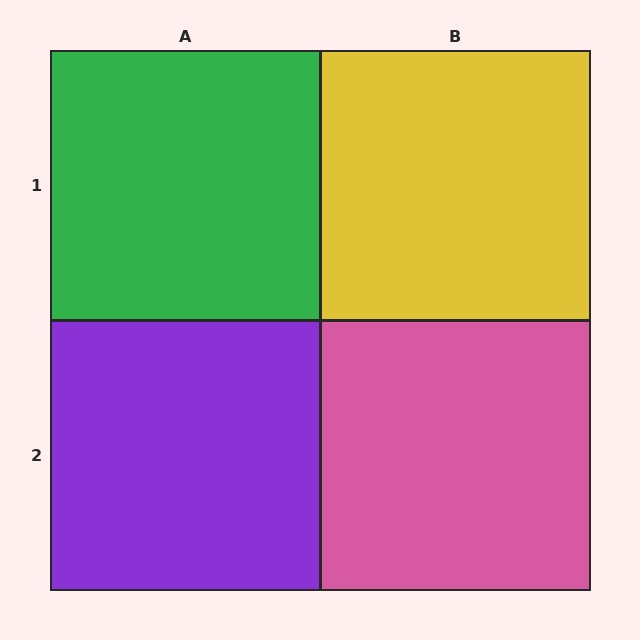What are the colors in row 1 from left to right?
Green, yellow.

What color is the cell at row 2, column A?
Purple.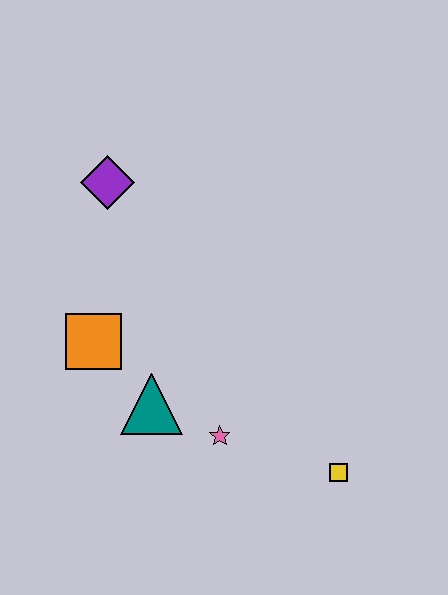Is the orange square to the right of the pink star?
No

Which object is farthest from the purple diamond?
The yellow square is farthest from the purple diamond.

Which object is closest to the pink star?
The teal triangle is closest to the pink star.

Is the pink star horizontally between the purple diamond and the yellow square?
Yes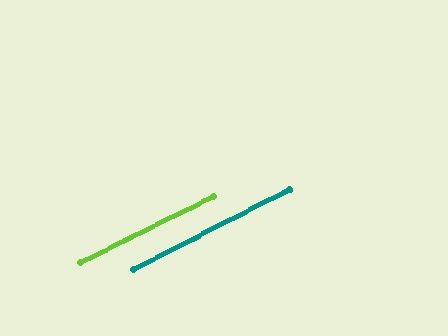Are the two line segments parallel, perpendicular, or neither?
Parallel — their directions differ by only 0.9°.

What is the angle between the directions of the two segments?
Approximately 1 degree.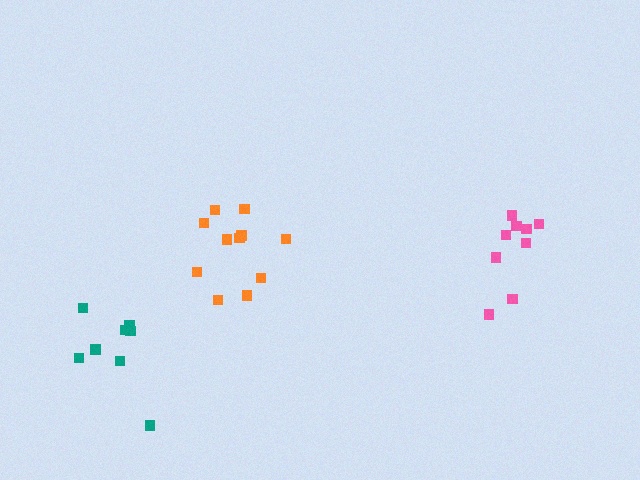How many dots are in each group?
Group 1: 8 dots, Group 2: 9 dots, Group 3: 11 dots (28 total).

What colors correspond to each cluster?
The clusters are colored: teal, pink, orange.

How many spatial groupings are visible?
There are 3 spatial groupings.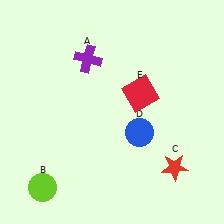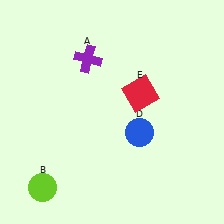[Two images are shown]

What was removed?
The red star (C) was removed in Image 2.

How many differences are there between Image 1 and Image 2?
There is 1 difference between the two images.